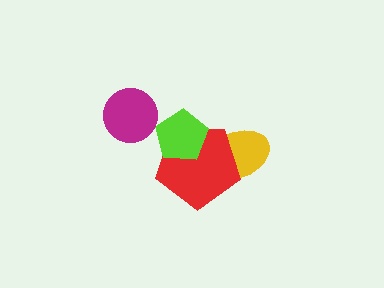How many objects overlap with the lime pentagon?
1 object overlaps with the lime pentagon.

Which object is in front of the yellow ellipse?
The red pentagon is in front of the yellow ellipse.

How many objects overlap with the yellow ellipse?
1 object overlaps with the yellow ellipse.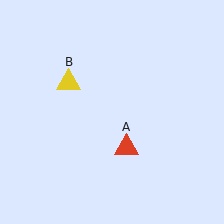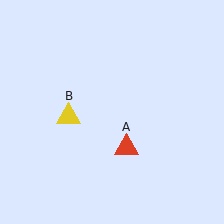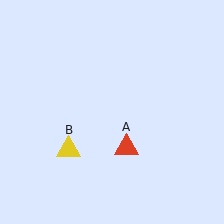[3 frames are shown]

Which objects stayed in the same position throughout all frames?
Red triangle (object A) remained stationary.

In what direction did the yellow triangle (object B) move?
The yellow triangle (object B) moved down.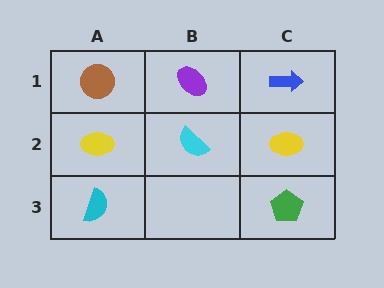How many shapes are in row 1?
3 shapes.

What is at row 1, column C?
A blue arrow.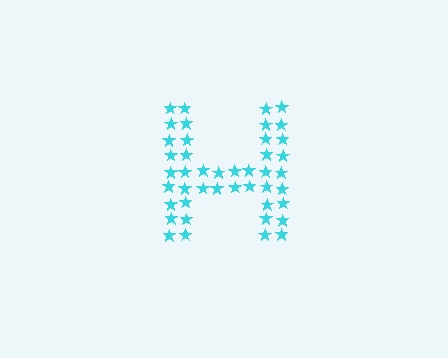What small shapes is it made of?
It is made of small stars.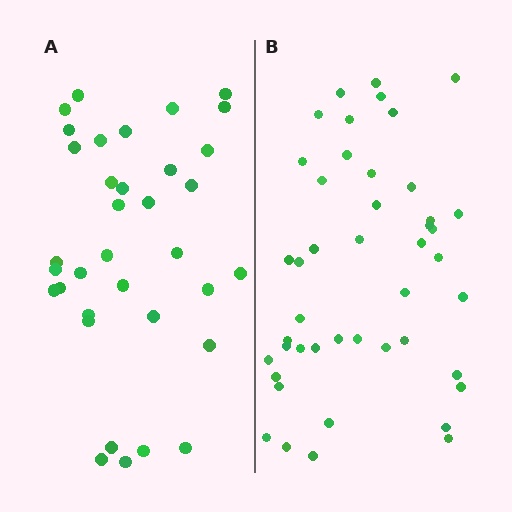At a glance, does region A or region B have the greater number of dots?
Region B (the right region) has more dots.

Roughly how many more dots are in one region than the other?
Region B has roughly 10 or so more dots than region A.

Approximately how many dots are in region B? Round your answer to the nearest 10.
About 40 dots. (The exact count is 45, which rounds to 40.)